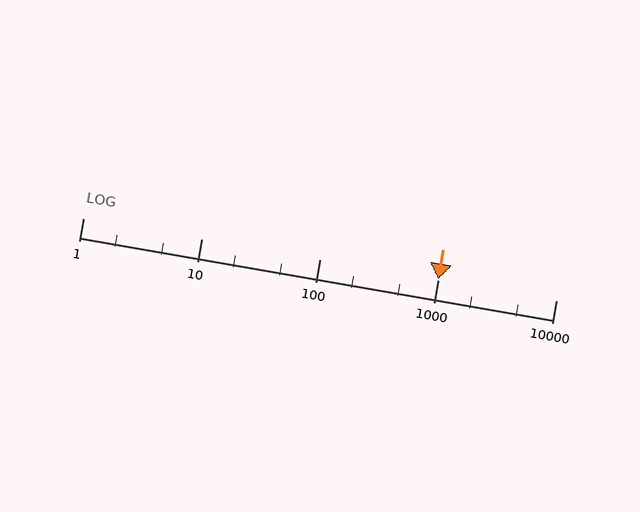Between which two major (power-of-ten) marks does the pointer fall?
The pointer is between 1000 and 10000.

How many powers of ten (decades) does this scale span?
The scale spans 4 decades, from 1 to 10000.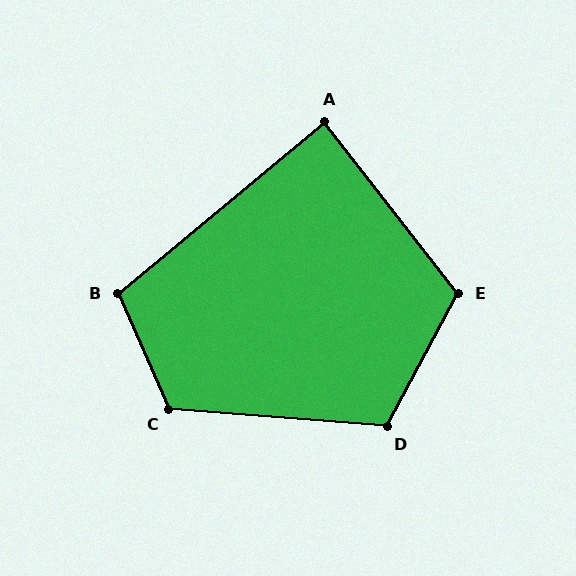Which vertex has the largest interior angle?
C, at approximately 118 degrees.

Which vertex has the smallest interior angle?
A, at approximately 88 degrees.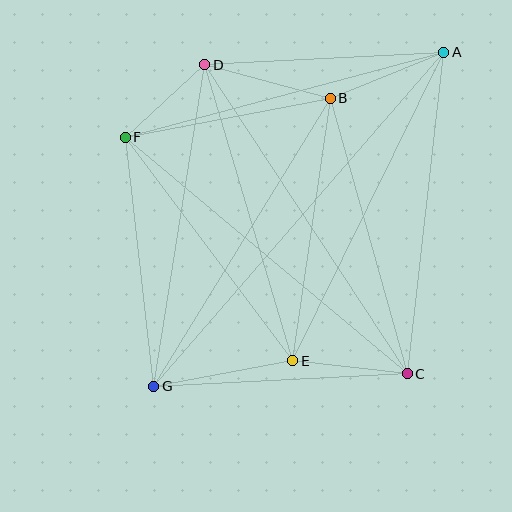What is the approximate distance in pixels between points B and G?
The distance between B and G is approximately 338 pixels.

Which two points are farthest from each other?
Points A and G are farthest from each other.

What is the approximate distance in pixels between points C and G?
The distance between C and G is approximately 254 pixels.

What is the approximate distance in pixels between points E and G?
The distance between E and G is approximately 141 pixels.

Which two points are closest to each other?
Points D and F are closest to each other.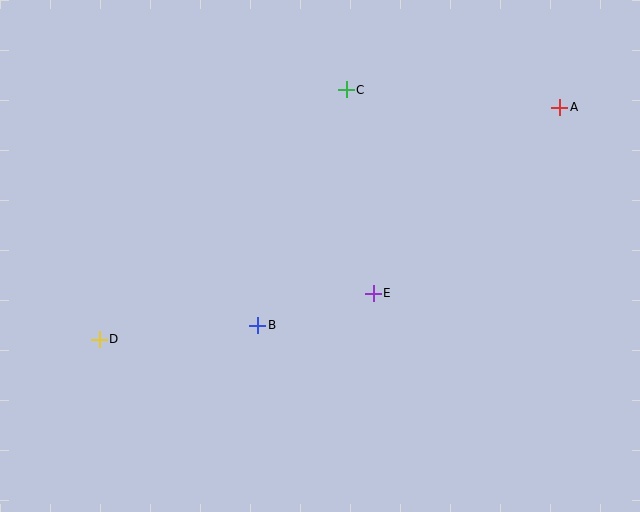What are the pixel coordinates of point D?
Point D is at (99, 340).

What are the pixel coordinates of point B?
Point B is at (258, 325).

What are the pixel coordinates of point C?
Point C is at (346, 90).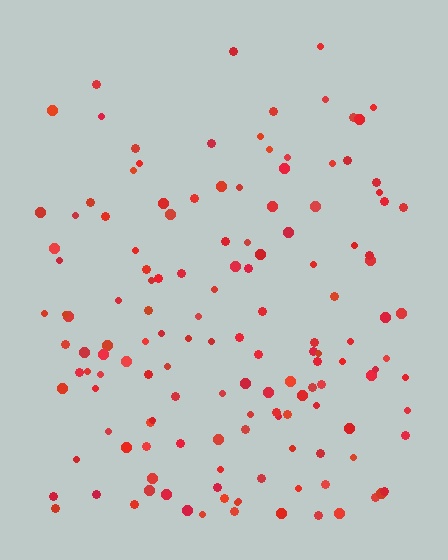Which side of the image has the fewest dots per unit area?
The top.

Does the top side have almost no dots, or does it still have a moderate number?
Still a moderate number, just noticeably fewer than the bottom.